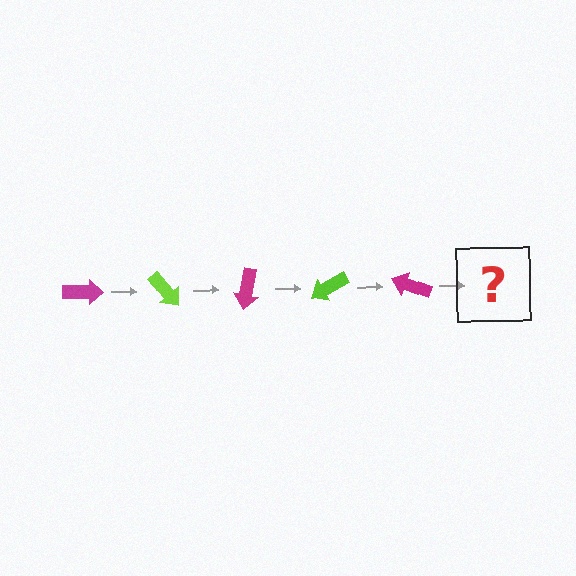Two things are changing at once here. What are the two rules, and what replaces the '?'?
The two rules are that it rotates 50 degrees each step and the color cycles through magenta and lime. The '?' should be a lime arrow, rotated 250 degrees from the start.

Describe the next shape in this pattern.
It should be a lime arrow, rotated 250 degrees from the start.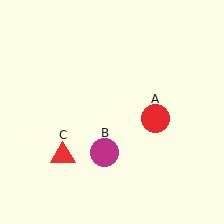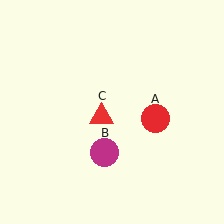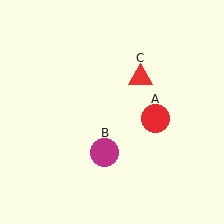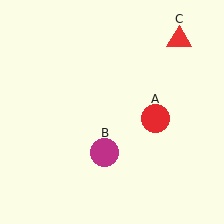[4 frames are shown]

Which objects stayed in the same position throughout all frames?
Red circle (object A) and magenta circle (object B) remained stationary.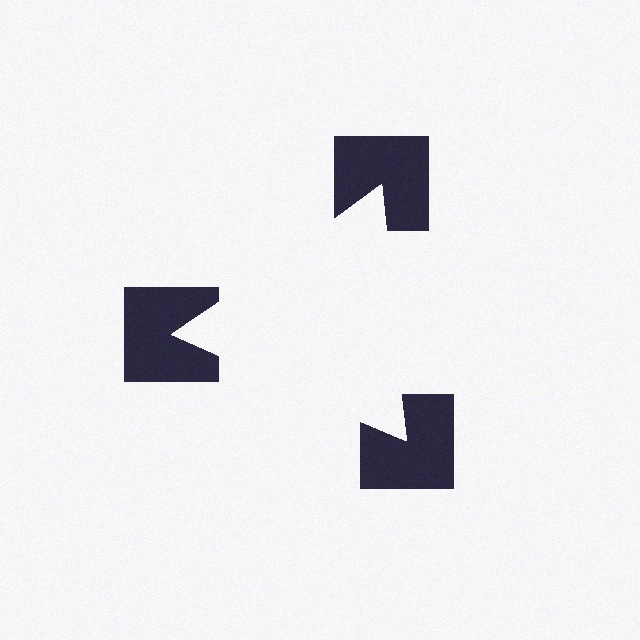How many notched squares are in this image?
There are 3 — one at each vertex of the illusory triangle.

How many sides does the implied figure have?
3 sides.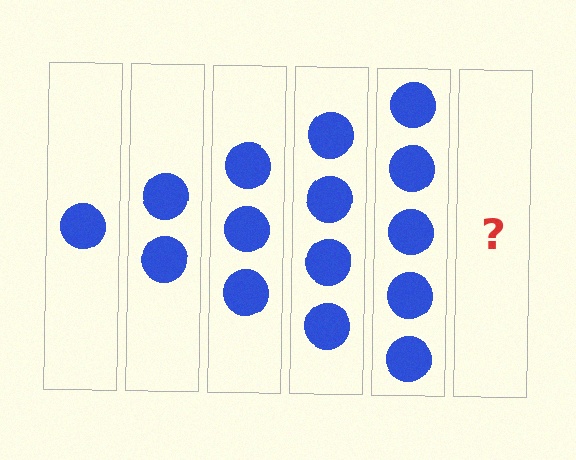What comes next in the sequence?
The next element should be 6 circles.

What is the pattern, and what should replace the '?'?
The pattern is that each step adds one more circle. The '?' should be 6 circles.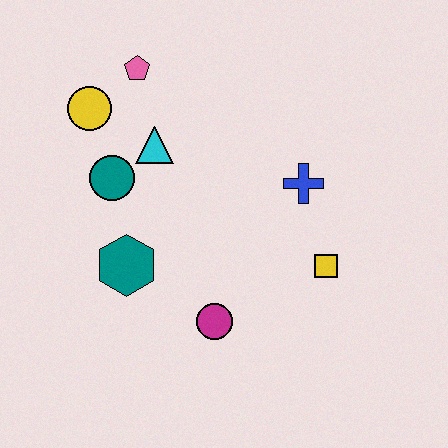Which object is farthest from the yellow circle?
The yellow square is farthest from the yellow circle.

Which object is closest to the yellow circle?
The pink pentagon is closest to the yellow circle.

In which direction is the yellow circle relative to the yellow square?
The yellow circle is to the left of the yellow square.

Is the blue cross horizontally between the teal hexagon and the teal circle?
No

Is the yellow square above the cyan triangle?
No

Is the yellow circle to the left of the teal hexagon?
Yes